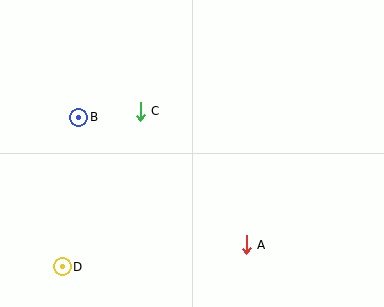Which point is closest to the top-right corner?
Point C is closest to the top-right corner.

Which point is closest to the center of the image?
Point C at (140, 111) is closest to the center.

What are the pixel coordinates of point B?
Point B is at (79, 117).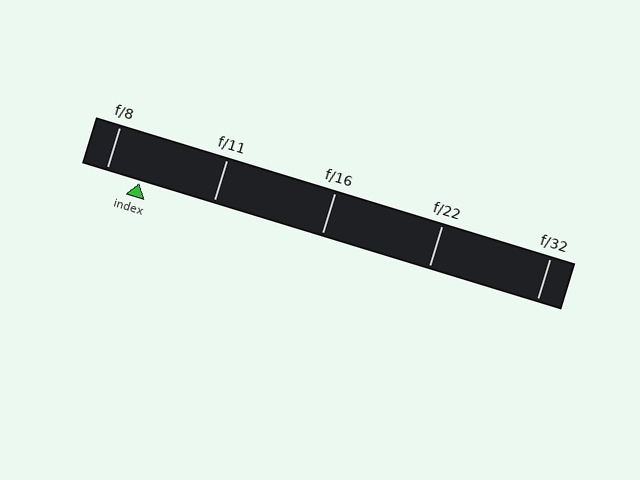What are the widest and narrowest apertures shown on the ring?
The widest aperture shown is f/8 and the narrowest is f/32.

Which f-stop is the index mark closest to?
The index mark is closest to f/8.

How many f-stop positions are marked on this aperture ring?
There are 5 f-stop positions marked.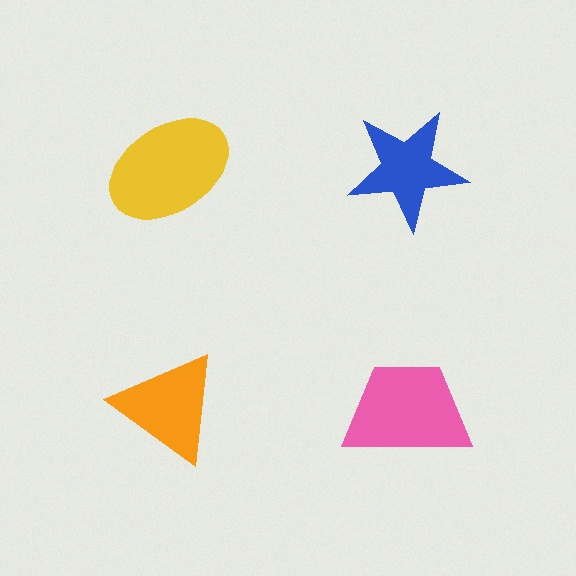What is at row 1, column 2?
A blue star.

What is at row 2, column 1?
An orange triangle.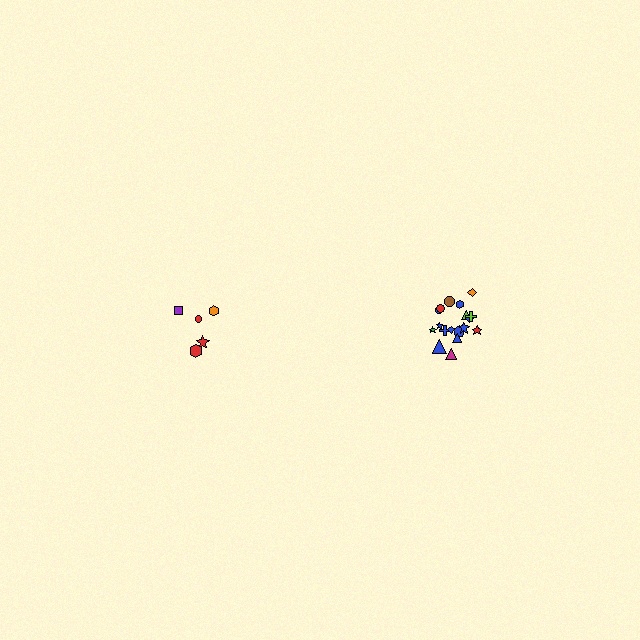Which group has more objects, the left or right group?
The right group.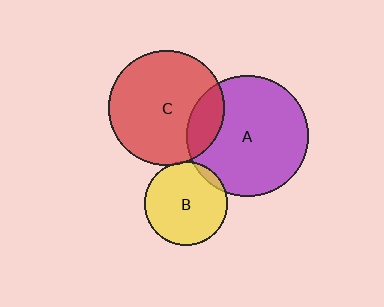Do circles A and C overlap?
Yes.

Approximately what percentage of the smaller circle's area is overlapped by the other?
Approximately 15%.